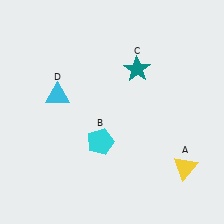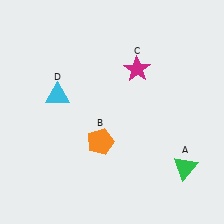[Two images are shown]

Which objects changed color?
A changed from yellow to green. B changed from cyan to orange. C changed from teal to magenta.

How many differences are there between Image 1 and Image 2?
There are 3 differences between the two images.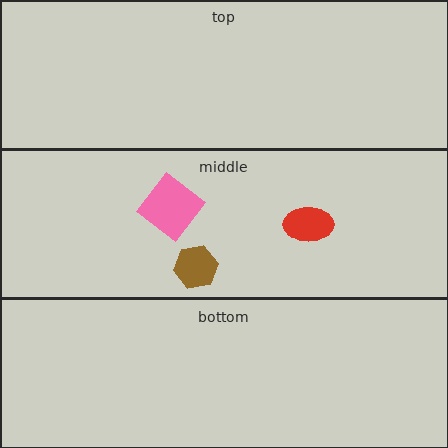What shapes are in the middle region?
The red ellipse, the pink diamond, the brown hexagon.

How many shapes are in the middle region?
3.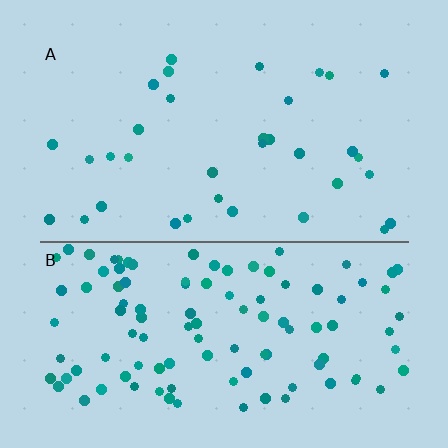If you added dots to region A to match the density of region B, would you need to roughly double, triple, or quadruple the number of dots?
Approximately triple.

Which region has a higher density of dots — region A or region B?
B (the bottom).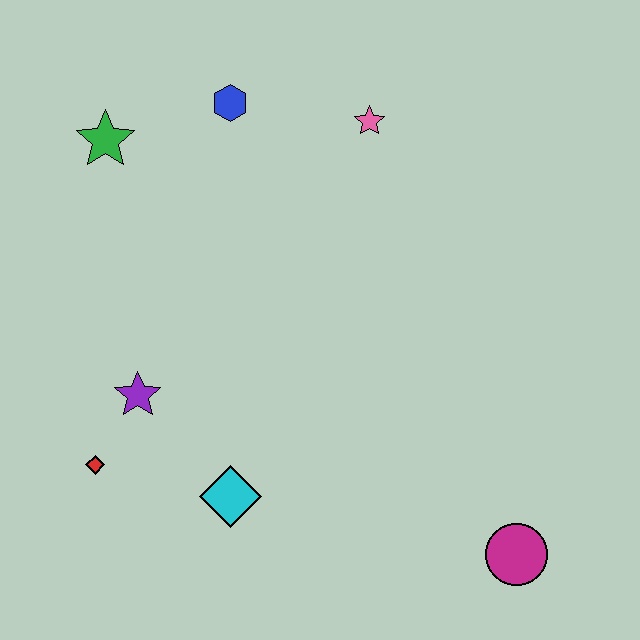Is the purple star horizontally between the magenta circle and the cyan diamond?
No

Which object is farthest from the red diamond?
The pink star is farthest from the red diamond.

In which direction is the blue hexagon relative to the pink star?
The blue hexagon is to the left of the pink star.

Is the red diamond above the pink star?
No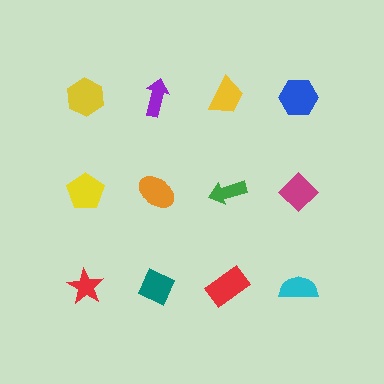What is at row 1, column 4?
A blue hexagon.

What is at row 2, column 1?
A yellow pentagon.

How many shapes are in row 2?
4 shapes.